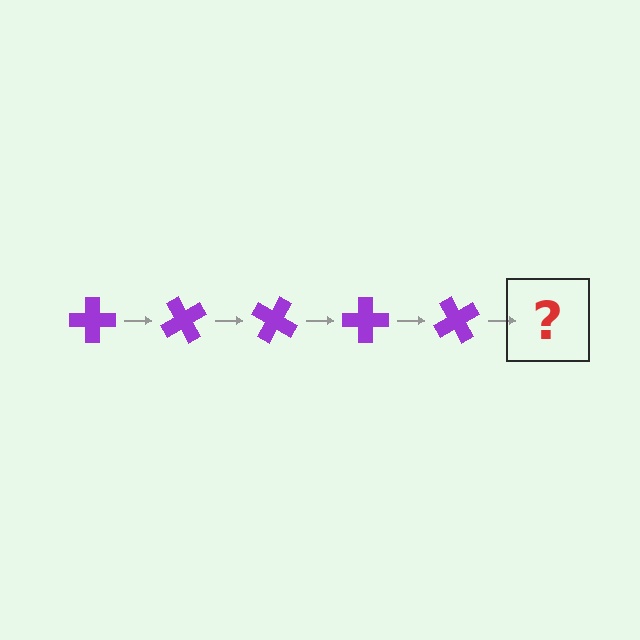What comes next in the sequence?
The next element should be a purple cross rotated 300 degrees.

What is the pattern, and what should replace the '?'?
The pattern is that the cross rotates 60 degrees each step. The '?' should be a purple cross rotated 300 degrees.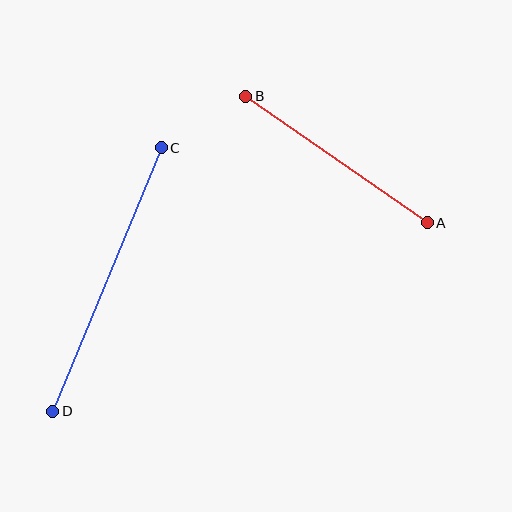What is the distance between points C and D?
The distance is approximately 285 pixels.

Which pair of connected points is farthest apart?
Points C and D are farthest apart.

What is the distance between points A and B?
The distance is approximately 221 pixels.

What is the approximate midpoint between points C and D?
The midpoint is at approximately (107, 280) pixels.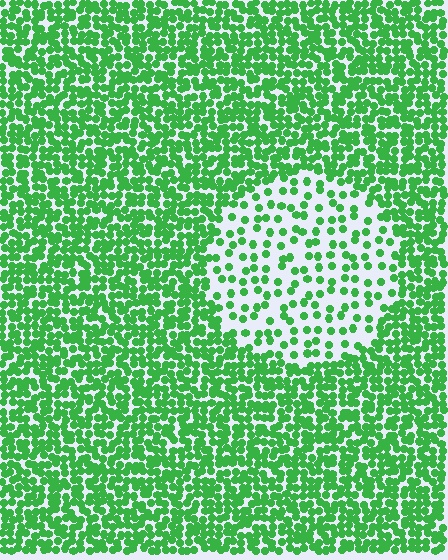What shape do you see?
I see a circle.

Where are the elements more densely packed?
The elements are more densely packed outside the circle boundary.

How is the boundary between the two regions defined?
The boundary is defined by a change in element density (approximately 2.6x ratio). All elements are the same color, size, and shape.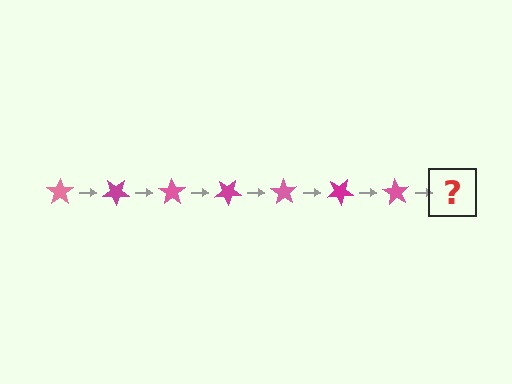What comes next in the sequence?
The next element should be a magenta star, rotated 245 degrees from the start.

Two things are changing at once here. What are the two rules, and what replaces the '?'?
The two rules are that it rotates 35 degrees each step and the color cycles through pink and magenta. The '?' should be a magenta star, rotated 245 degrees from the start.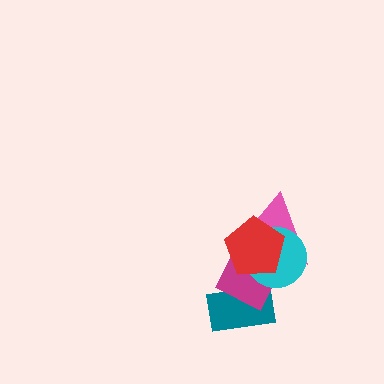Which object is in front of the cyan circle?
The red pentagon is in front of the cyan circle.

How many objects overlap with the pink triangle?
3 objects overlap with the pink triangle.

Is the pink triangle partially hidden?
Yes, it is partially covered by another shape.